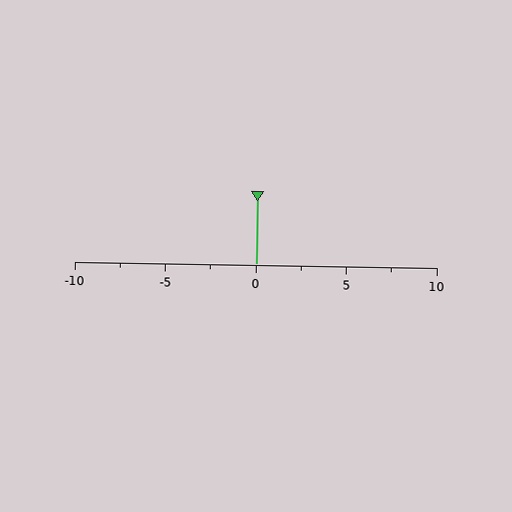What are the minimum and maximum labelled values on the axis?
The axis runs from -10 to 10.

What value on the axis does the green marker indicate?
The marker indicates approximately 0.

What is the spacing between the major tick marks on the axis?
The major ticks are spaced 5 apart.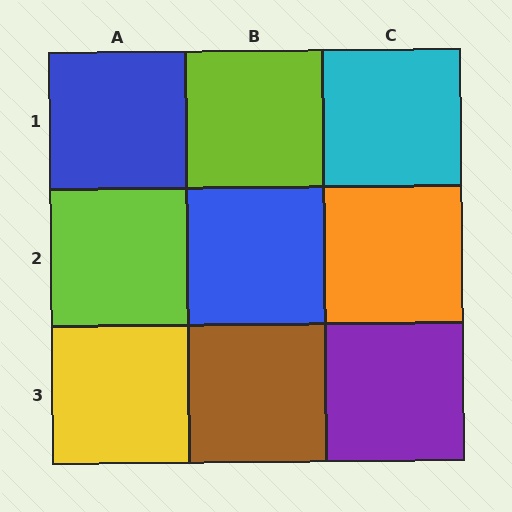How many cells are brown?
1 cell is brown.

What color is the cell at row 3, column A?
Yellow.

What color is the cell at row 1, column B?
Lime.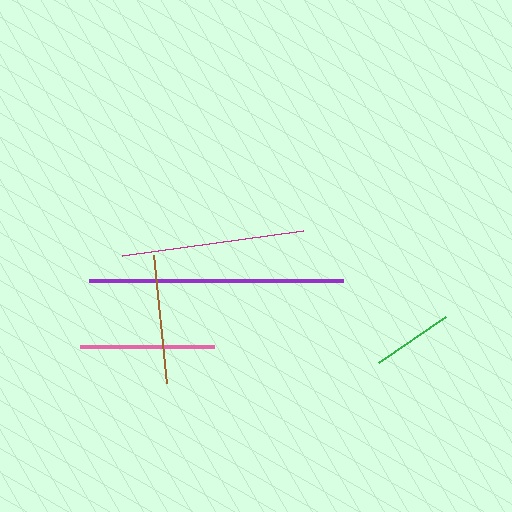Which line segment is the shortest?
The green line is the shortest at approximately 81 pixels.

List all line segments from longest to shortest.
From longest to shortest: purple, magenta, pink, brown, green.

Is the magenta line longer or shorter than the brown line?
The magenta line is longer than the brown line.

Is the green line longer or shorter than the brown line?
The brown line is longer than the green line.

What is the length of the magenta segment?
The magenta segment is approximately 183 pixels long.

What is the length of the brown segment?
The brown segment is approximately 129 pixels long.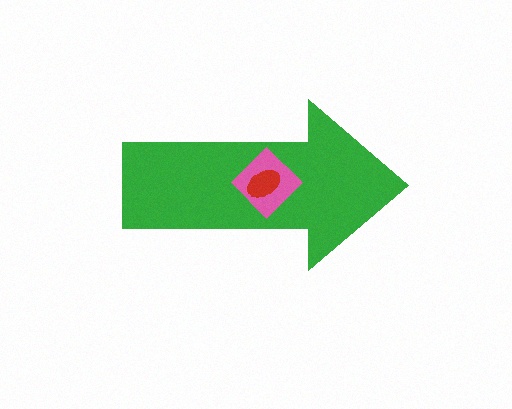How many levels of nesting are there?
3.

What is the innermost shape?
The red ellipse.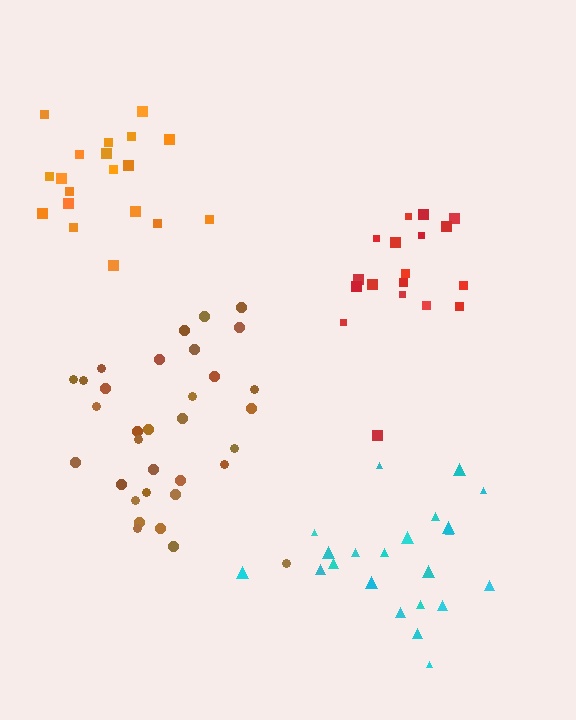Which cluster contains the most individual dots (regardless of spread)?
Brown (33).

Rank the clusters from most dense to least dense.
orange, brown, red, cyan.